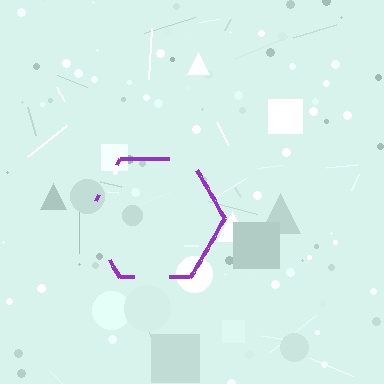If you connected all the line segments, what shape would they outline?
They would outline a hexagon.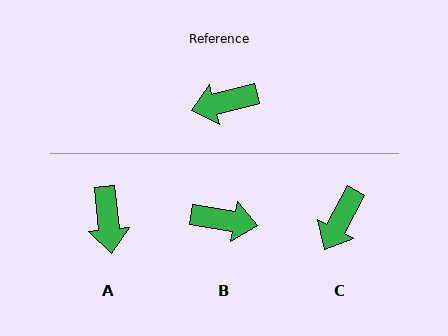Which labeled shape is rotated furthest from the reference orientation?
B, about 157 degrees away.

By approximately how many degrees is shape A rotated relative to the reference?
Approximately 81 degrees counter-clockwise.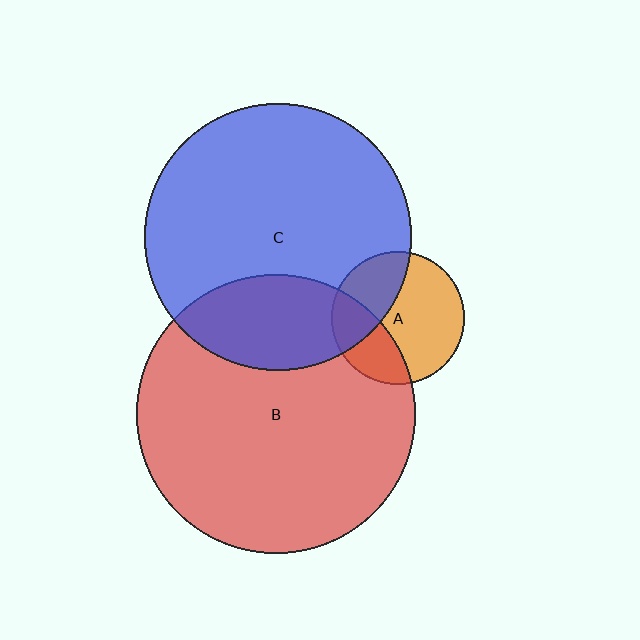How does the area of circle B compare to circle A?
Approximately 4.4 times.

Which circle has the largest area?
Circle B (red).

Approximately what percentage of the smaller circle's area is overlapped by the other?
Approximately 35%.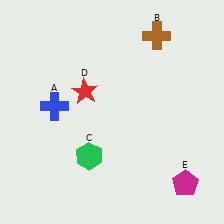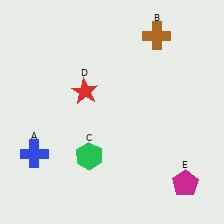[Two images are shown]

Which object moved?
The blue cross (A) moved down.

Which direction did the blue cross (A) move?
The blue cross (A) moved down.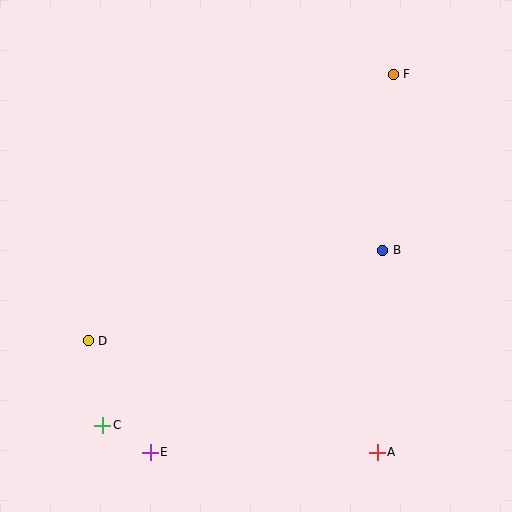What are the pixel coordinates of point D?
Point D is at (88, 341).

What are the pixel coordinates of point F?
Point F is at (393, 74).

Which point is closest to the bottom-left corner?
Point C is closest to the bottom-left corner.